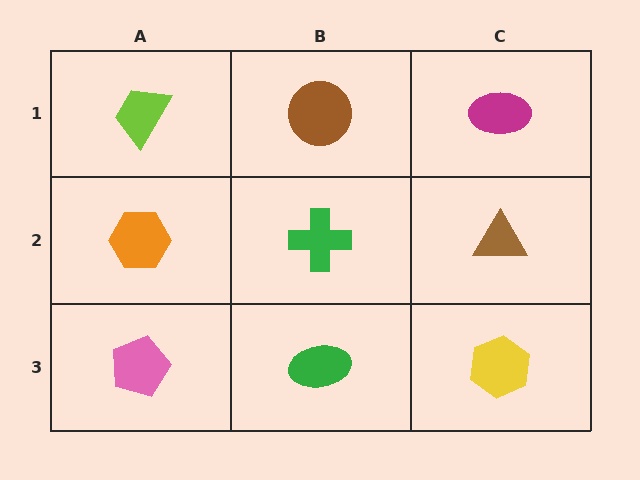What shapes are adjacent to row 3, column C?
A brown triangle (row 2, column C), a green ellipse (row 3, column B).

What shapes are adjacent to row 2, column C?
A magenta ellipse (row 1, column C), a yellow hexagon (row 3, column C), a green cross (row 2, column B).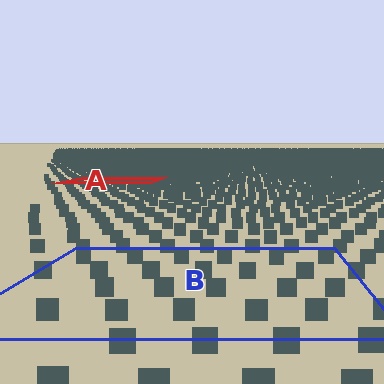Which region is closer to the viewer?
Region B is closer. The texture elements there are larger and more spread out.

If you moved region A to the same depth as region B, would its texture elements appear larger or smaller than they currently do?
They would appear larger. At a closer depth, the same texture elements are projected at a bigger on-screen size.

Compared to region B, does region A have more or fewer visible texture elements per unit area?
Region A has more texture elements per unit area — they are packed more densely because it is farther away.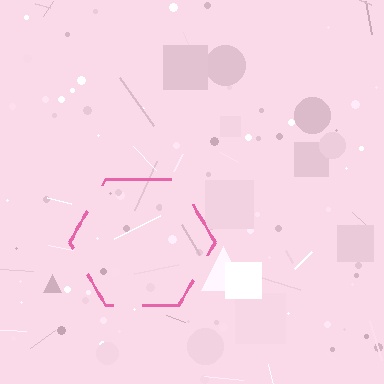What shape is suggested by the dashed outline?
The dashed outline suggests a hexagon.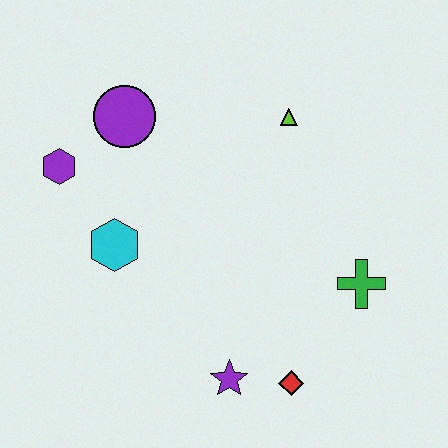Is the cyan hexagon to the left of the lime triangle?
Yes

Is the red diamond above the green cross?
No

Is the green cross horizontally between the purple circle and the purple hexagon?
No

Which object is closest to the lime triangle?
The purple circle is closest to the lime triangle.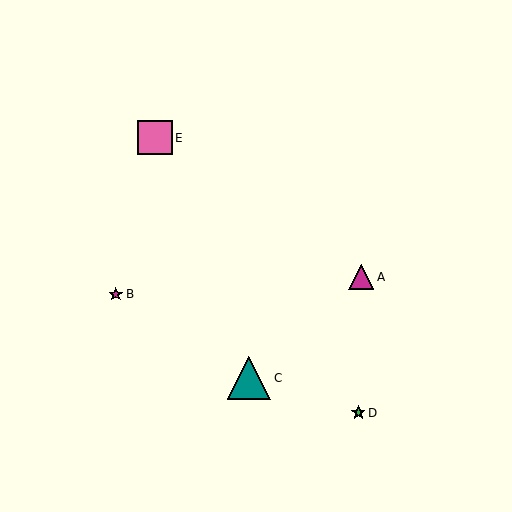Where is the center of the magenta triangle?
The center of the magenta triangle is at (361, 277).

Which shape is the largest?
The teal triangle (labeled C) is the largest.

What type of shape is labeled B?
Shape B is a magenta star.